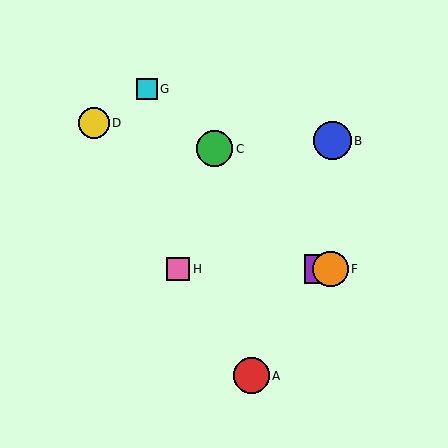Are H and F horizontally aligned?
Yes, both are at y≈269.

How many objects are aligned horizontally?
3 objects (E, F, H) are aligned horizontally.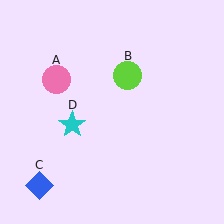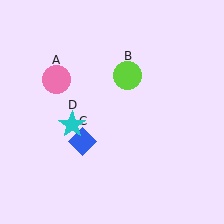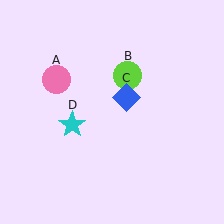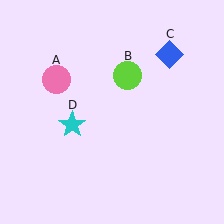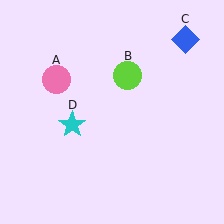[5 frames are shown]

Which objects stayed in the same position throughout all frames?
Pink circle (object A) and lime circle (object B) and cyan star (object D) remained stationary.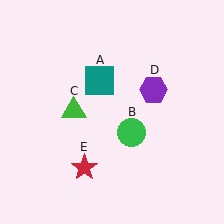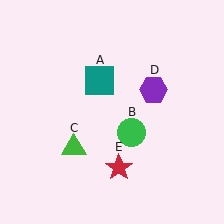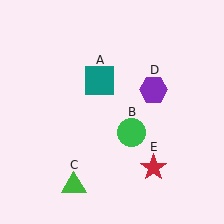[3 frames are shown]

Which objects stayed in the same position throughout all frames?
Teal square (object A) and green circle (object B) and purple hexagon (object D) remained stationary.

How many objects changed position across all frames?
2 objects changed position: green triangle (object C), red star (object E).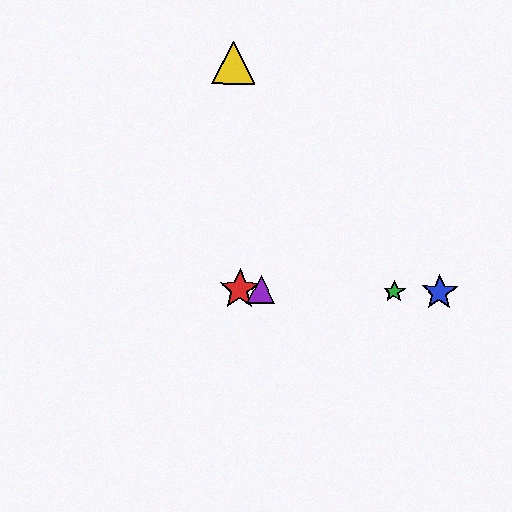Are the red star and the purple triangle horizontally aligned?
Yes, both are at y≈289.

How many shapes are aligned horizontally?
4 shapes (the red star, the blue star, the green star, the purple triangle) are aligned horizontally.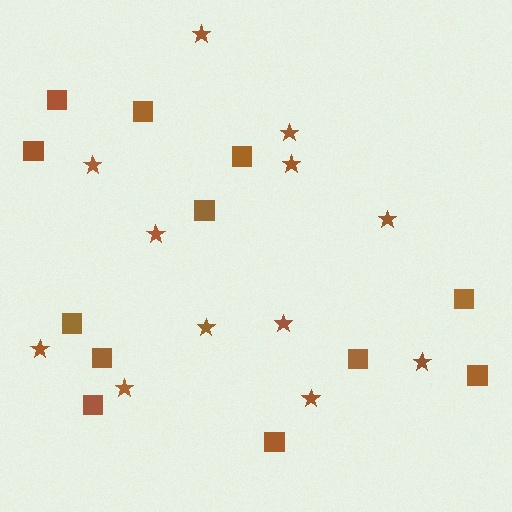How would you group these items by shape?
There are 2 groups: one group of stars (12) and one group of squares (12).